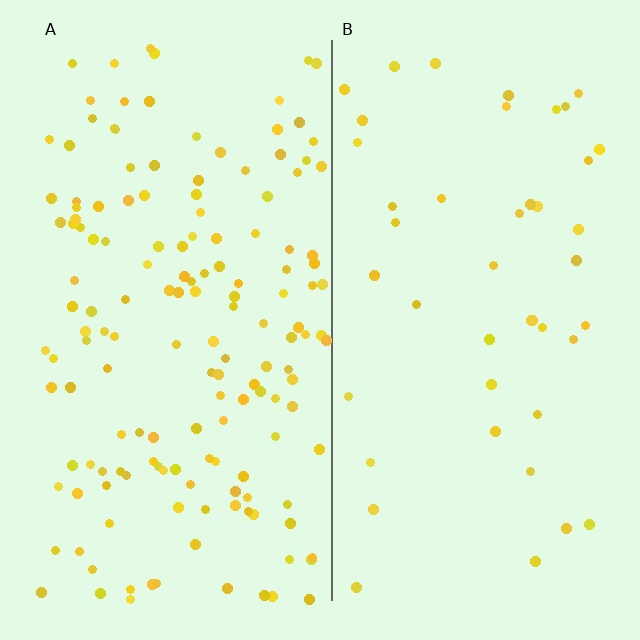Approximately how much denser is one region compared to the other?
Approximately 3.4× — region A over region B.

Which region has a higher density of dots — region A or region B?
A (the left).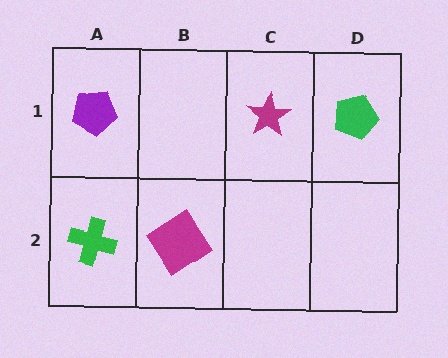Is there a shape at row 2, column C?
No, that cell is empty.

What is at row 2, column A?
A green cross.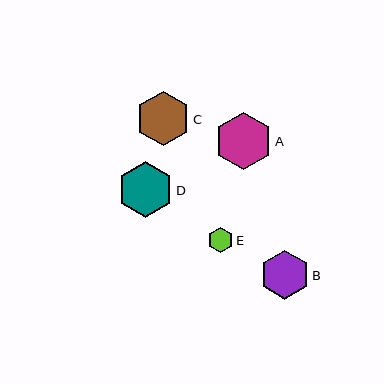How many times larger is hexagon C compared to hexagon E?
Hexagon C is approximately 2.1 times the size of hexagon E.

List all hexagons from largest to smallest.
From largest to smallest: A, D, C, B, E.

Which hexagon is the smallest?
Hexagon E is the smallest with a size of approximately 25 pixels.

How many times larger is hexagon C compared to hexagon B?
Hexagon C is approximately 1.1 times the size of hexagon B.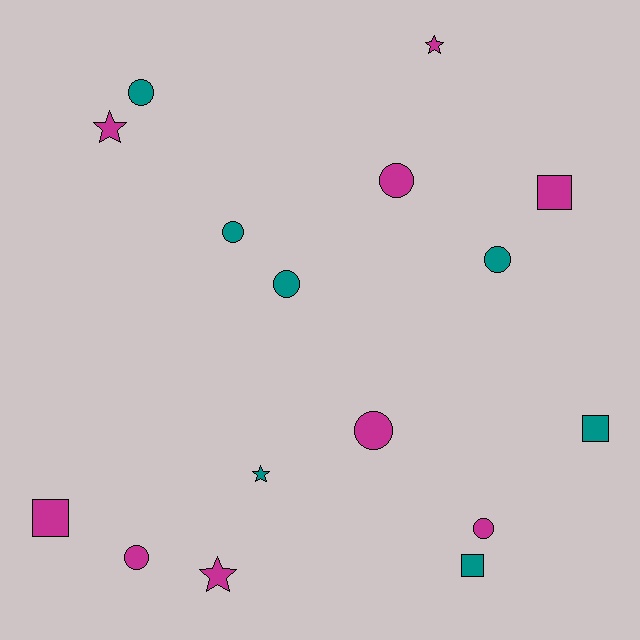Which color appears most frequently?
Magenta, with 9 objects.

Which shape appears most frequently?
Circle, with 8 objects.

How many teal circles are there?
There are 4 teal circles.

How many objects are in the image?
There are 16 objects.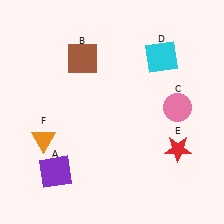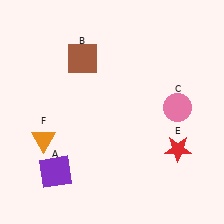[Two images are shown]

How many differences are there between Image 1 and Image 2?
There is 1 difference between the two images.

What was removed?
The cyan square (D) was removed in Image 2.